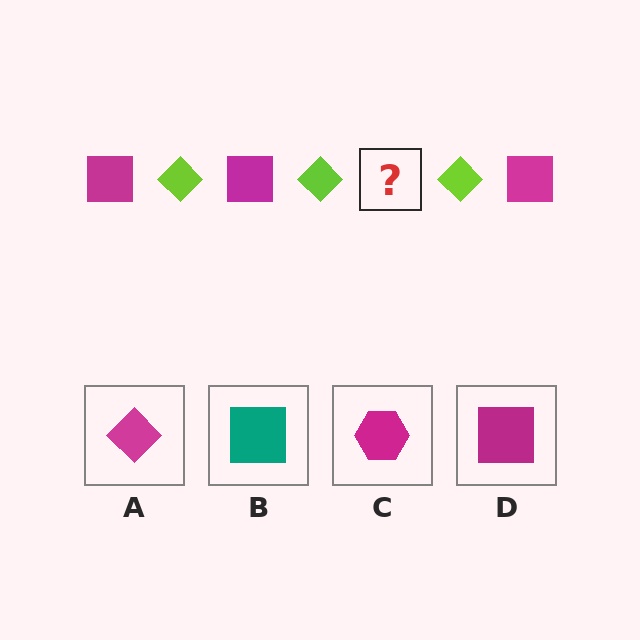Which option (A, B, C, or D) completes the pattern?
D.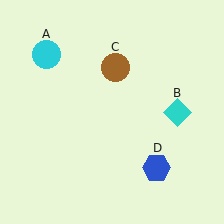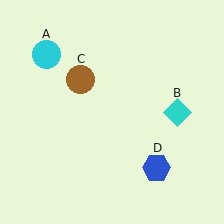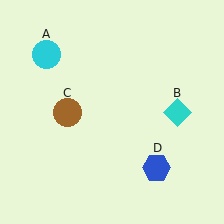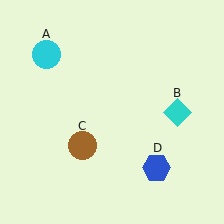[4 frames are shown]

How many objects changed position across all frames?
1 object changed position: brown circle (object C).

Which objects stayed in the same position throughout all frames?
Cyan circle (object A) and cyan diamond (object B) and blue hexagon (object D) remained stationary.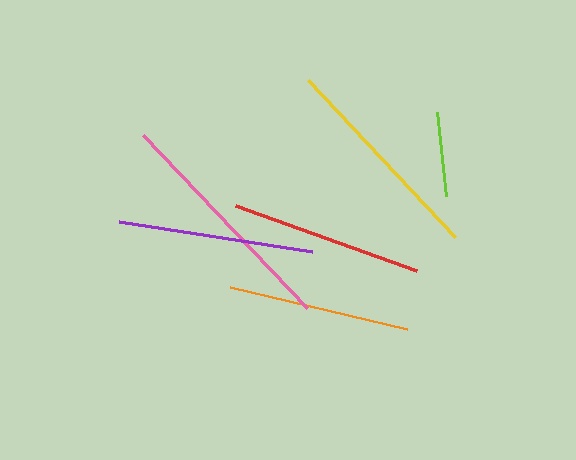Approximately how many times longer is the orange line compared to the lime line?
The orange line is approximately 2.2 times the length of the lime line.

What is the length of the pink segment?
The pink segment is approximately 238 pixels long.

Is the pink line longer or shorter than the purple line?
The pink line is longer than the purple line.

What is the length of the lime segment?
The lime segment is approximately 84 pixels long.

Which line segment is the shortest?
The lime line is the shortest at approximately 84 pixels.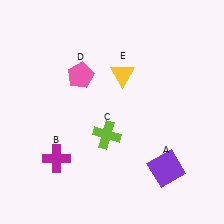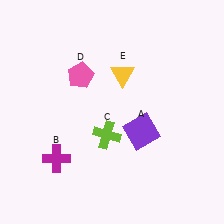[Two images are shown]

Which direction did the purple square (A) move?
The purple square (A) moved up.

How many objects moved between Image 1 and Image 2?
1 object moved between the two images.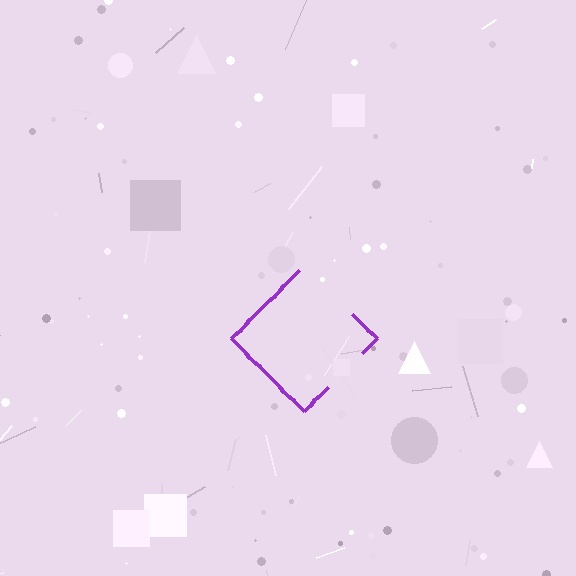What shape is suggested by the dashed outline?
The dashed outline suggests a diamond.